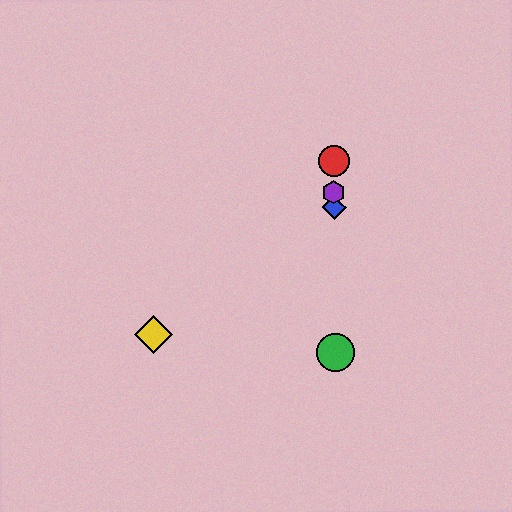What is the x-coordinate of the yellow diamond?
The yellow diamond is at x≈153.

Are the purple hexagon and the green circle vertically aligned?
Yes, both are at x≈334.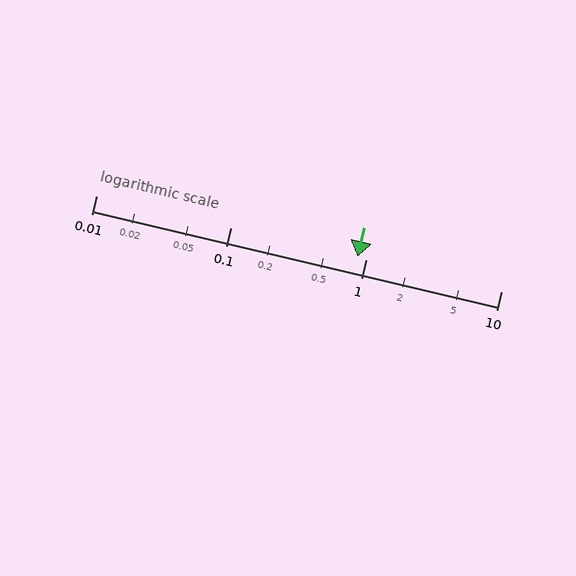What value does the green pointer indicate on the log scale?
The pointer indicates approximately 0.87.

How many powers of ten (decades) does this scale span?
The scale spans 3 decades, from 0.01 to 10.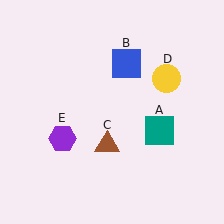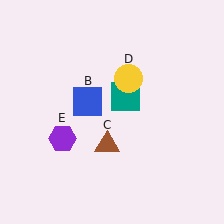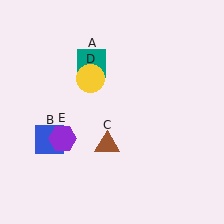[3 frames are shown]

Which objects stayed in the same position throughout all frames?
Brown triangle (object C) and purple hexagon (object E) remained stationary.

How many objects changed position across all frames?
3 objects changed position: teal square (object A), blue square (object B), yellow circle (object D).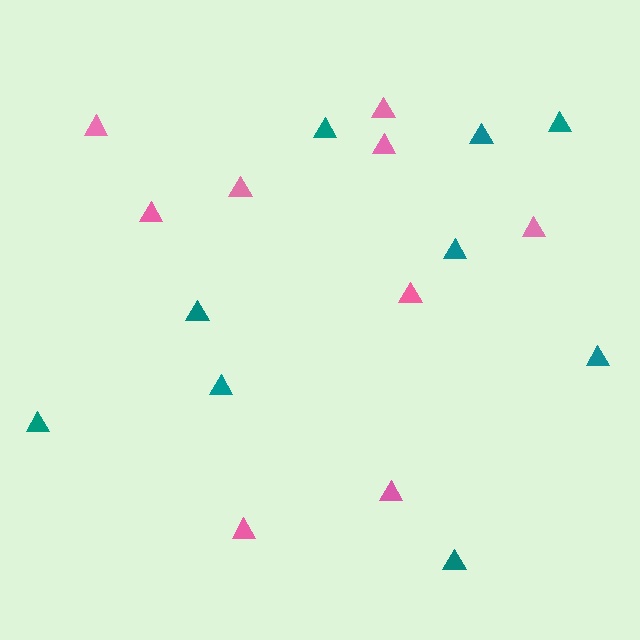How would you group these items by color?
There are 2 groups: one group of teal triangles (9) and one group of pink triangles (9).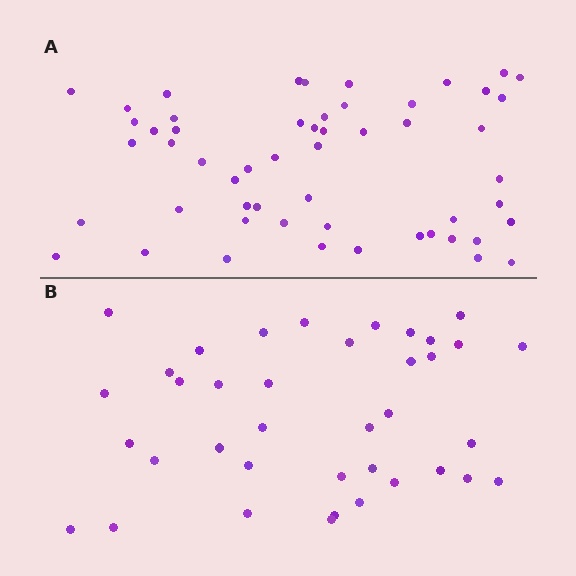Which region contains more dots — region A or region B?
Region A (the top region) has more dots.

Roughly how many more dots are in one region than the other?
Region A has approximately 15 more dots than region B.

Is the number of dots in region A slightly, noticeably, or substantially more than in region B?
Region A has noticeably more, but not dramatically so. The ratio is roughly 1.4 to 1.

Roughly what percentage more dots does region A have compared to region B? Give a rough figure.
About 40% more.